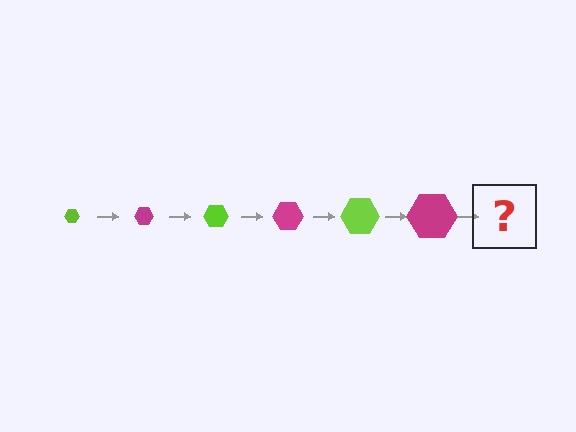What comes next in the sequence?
The next element should be a lime hexagon, larger than the previous one.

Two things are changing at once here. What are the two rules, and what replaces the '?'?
The two rules are that the hexagon grows larger each step and the color cycles through lime and magenta. The '?' should be a lime hexagon, larger than the previous one.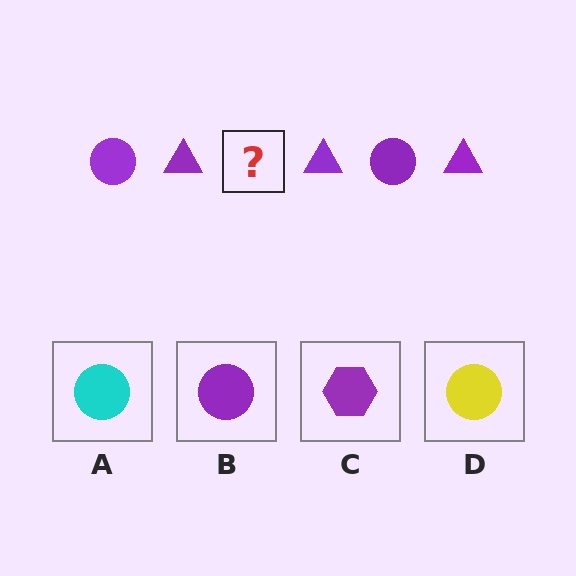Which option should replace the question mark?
Option B.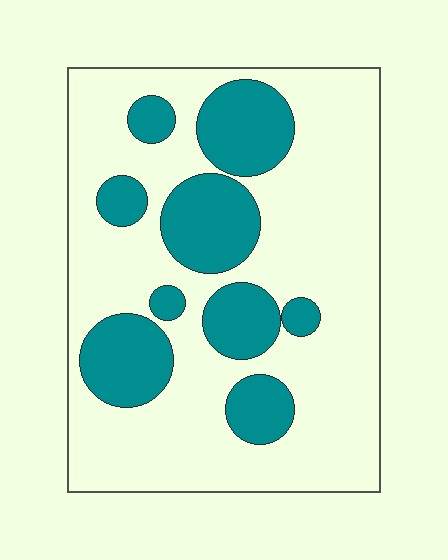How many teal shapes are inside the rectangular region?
9.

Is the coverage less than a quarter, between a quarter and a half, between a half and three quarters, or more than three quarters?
Between a quarter and a half.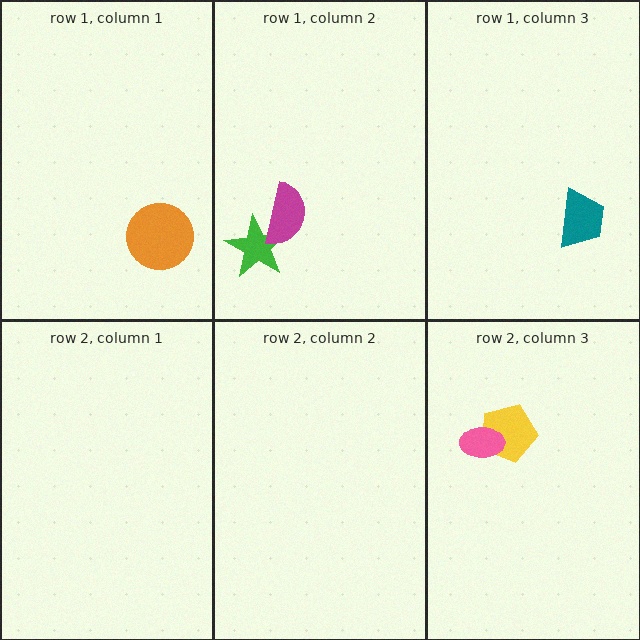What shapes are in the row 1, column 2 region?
The green star, the magenta semicircle.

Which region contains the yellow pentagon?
The row 2, column 3 region.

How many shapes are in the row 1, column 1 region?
1.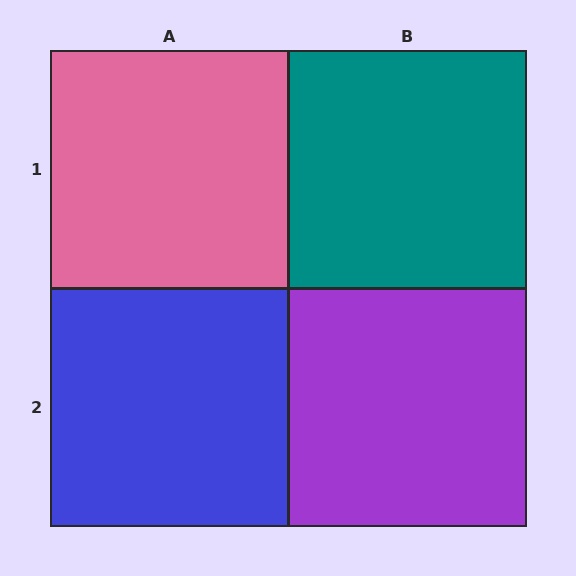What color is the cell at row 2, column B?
Purple.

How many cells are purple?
1 cell is purple.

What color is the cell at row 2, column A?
Blue.